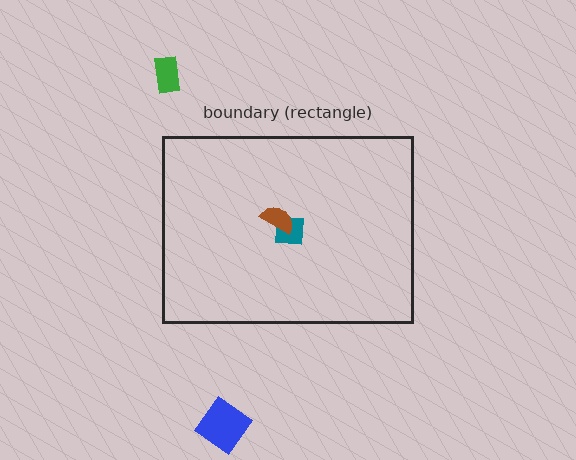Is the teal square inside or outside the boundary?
Inside.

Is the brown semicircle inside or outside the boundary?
Inside.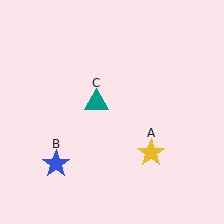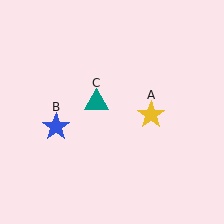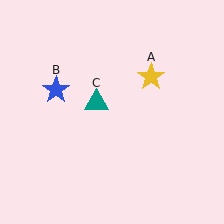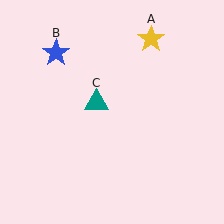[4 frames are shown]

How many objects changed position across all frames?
2 objects changed position: yellow star (object A), blue star (object B).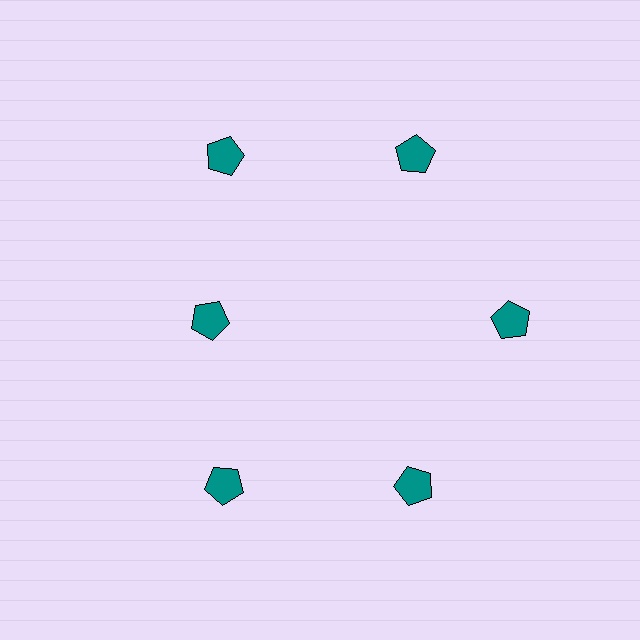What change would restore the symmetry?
The symmetry would be restored by moving it outward, back onto the ring so that all 6 pentagons sit at equal angles and equal distance from the center.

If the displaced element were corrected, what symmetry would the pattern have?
It would have 6-fold rotational symmetry — the pattern would map onto itself every 60 degrees.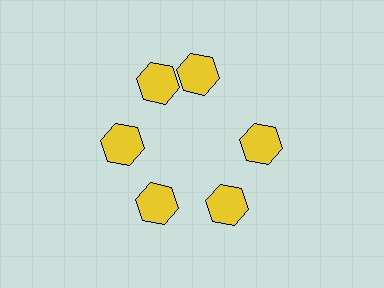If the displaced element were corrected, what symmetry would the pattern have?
It would have 6-fold rotational symmetry — the pattern would map onto itself every 60 degrees.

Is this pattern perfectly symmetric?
No. The 6 yellow hexagons are arranged in a ring, but one element near the 1 o'clock position is rotated out of alignment along the ring, breaking the 6-fold rotational symmetry.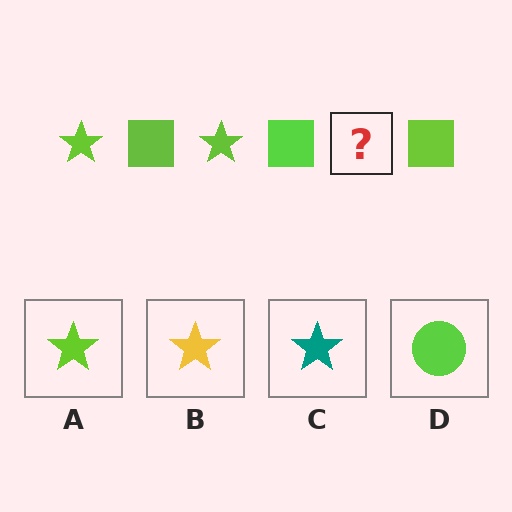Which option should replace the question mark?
Option A.